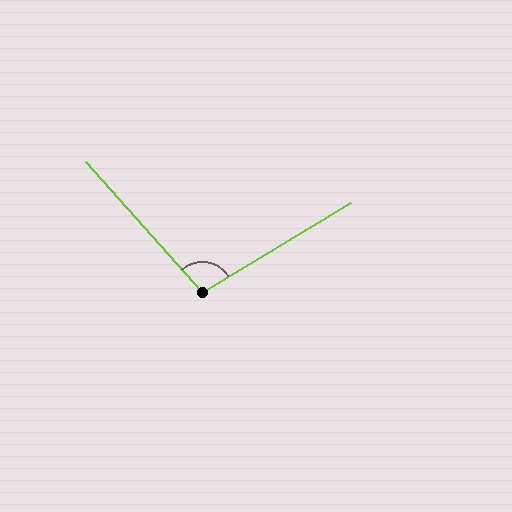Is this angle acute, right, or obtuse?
It is obtuse.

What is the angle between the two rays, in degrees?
Approximately 101 degrees.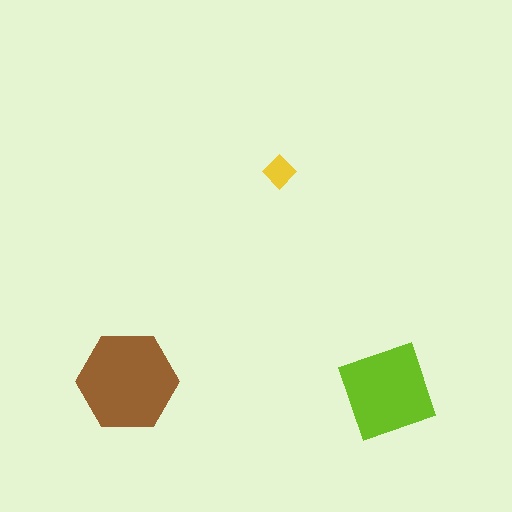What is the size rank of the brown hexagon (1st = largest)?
1st.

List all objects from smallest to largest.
The yellow diamond, the lime square, the brown hexagon.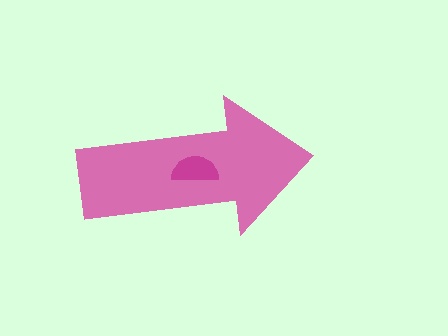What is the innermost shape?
The magenta semicircle.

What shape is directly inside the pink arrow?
The magenta semicircle.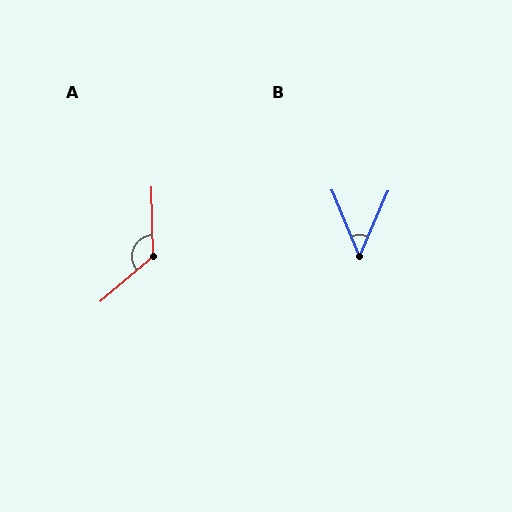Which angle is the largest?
A, at approximately 129 degrees.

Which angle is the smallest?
B, at approximately 46 degrees.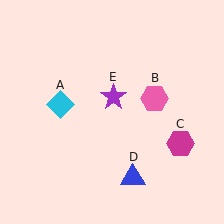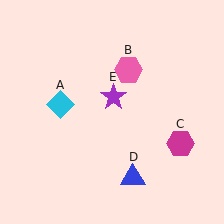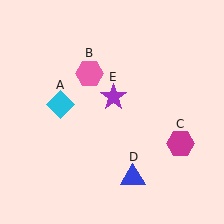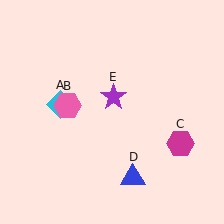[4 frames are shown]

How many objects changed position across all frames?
1 object changed position: pink hexagon (object B).